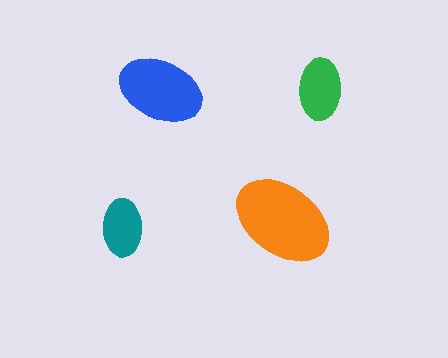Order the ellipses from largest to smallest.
the orange one, the blue one, the green one, the teal one.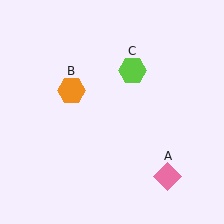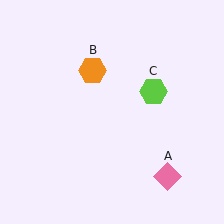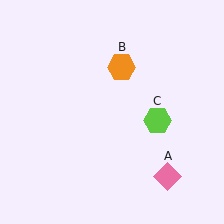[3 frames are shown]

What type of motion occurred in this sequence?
The orange hexagon (object B), lime hexagon (object C) rotated clockwise around the center of the scene.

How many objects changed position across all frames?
2 objects changed position: orange hexagon (object B), lime hexagon (object C).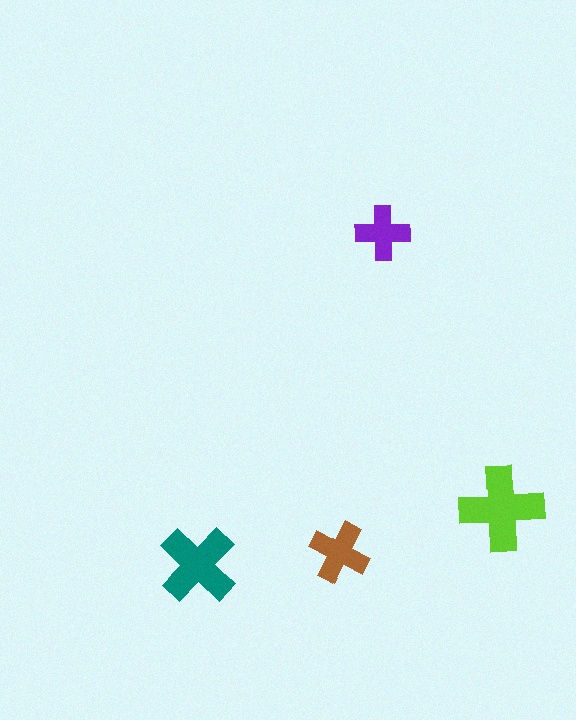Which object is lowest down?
The teal cross is bottommost.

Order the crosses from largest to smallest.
the lime one, the teal one, the brown one, the purple one.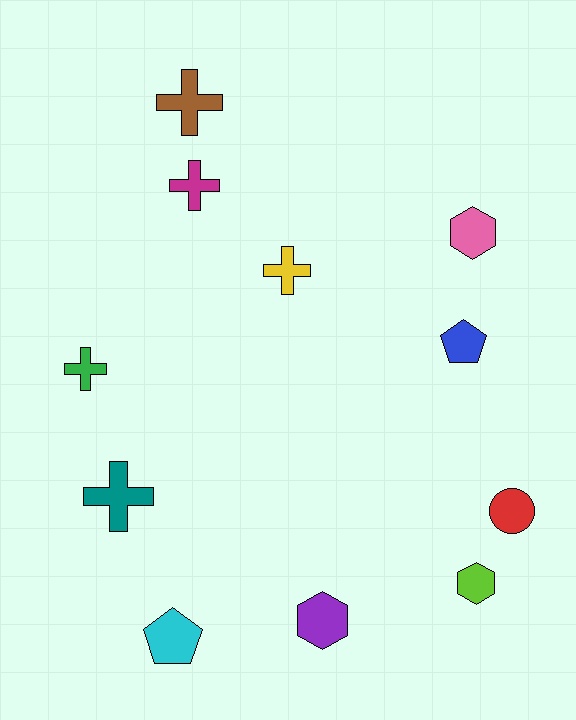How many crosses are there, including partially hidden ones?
There are 5 crosses.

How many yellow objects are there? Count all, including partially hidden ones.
There is 1 yellow object.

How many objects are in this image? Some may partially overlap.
There are 11 objects.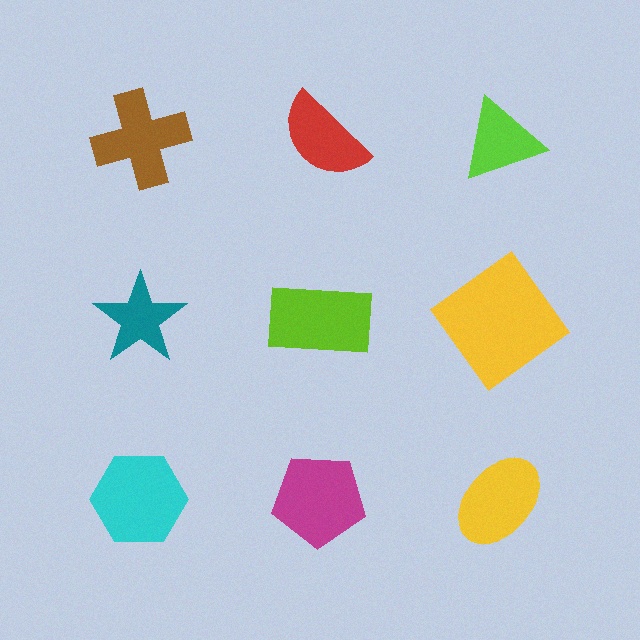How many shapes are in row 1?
3 shapes.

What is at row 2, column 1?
A teal star.